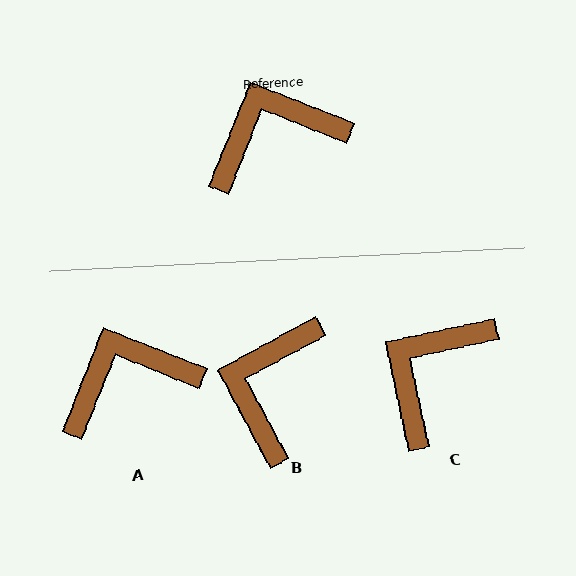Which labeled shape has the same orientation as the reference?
A.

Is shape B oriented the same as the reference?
No, it is off by about 50 degrees.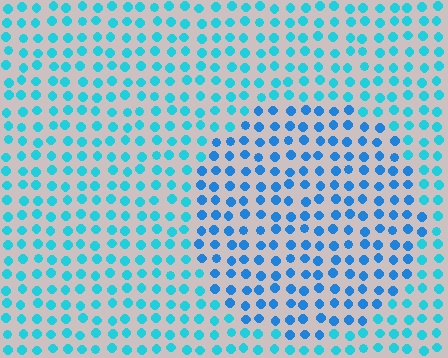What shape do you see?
I see a circle.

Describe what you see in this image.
The image is filled with small cyan elements in a uniform arrangement. A circle-shaped region is visible where the elements are tinted to a slightly different hue, forming a subtle color boundary.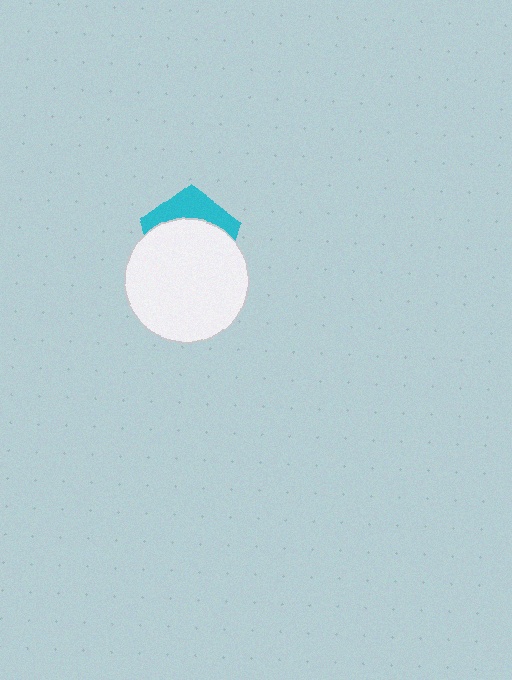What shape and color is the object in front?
The object in front is a white circle.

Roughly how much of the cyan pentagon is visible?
A small part of it is visible (roughly 32%).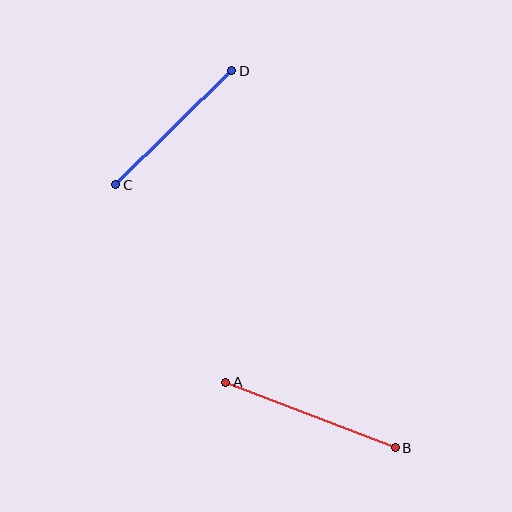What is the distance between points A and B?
The distance is approximately 182 pixels.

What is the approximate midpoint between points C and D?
The midpoint is at approximately (174, 128) pixels.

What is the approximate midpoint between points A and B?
The midpoint is at approximately (310, 415) pixels.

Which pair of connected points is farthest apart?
Points A and B are farthest apart.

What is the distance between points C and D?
The distance is approximately 163 pixels.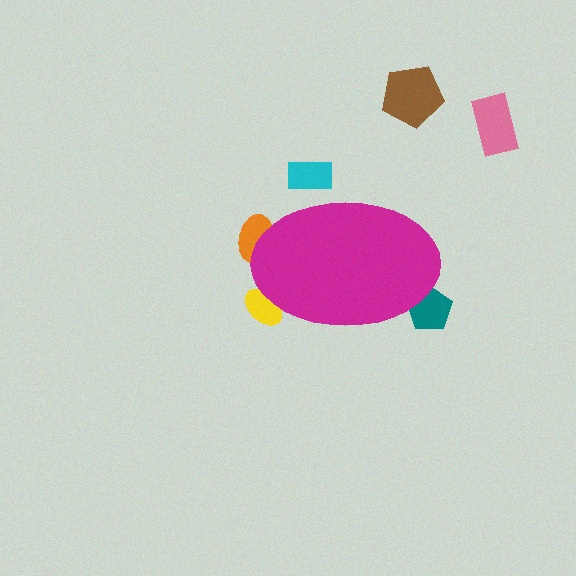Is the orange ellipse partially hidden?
Yes, the orange ellipse is partially hidden behind the magenta ellipse.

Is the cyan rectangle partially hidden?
Yes, the cyan rectangle is partially hidden behind the magenta ellipse.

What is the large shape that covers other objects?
A magenta ellipse.